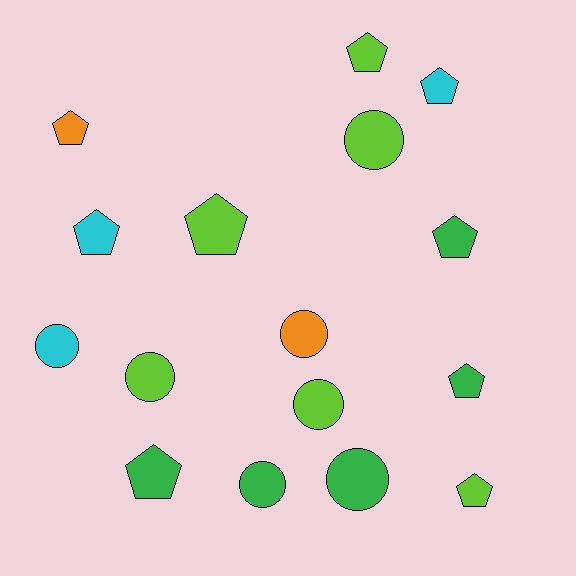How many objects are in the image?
There are 16 objects.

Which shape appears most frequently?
Pentagon, with 9 objects.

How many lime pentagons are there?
There are 3 lime pentagons.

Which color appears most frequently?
Lime, with 6 objects.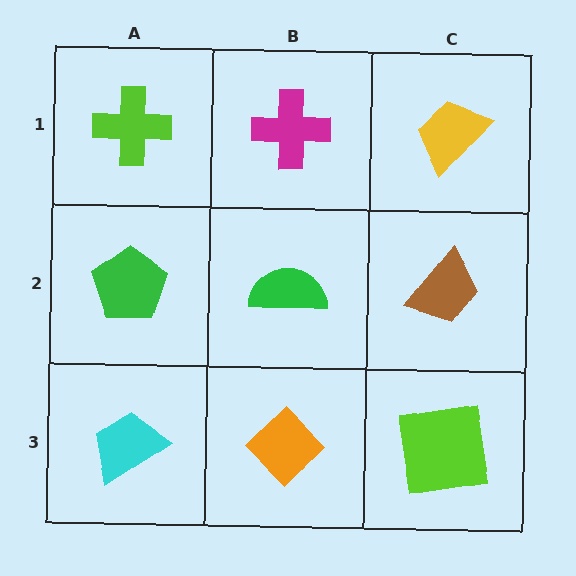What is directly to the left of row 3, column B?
A cyan trapezoid.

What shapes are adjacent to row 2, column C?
A yellow trapezoid (row 1, column C), a lime square (row 3, column C), a green semicircle (row 2, column B).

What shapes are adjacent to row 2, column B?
A magenta cross (row 1, column B), an orange diamond (row 3, column B), a green pentagon (row 2, column A), a brown trapezoid (row 2, column C).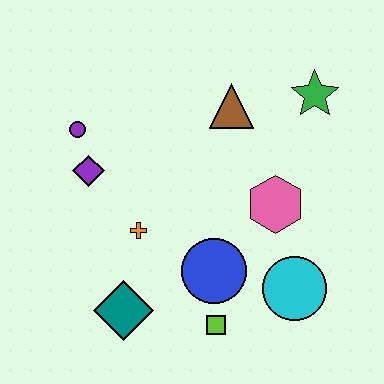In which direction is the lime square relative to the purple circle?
The lime square is below the purple circle.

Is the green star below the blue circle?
No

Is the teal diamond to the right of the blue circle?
No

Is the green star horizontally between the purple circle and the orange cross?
No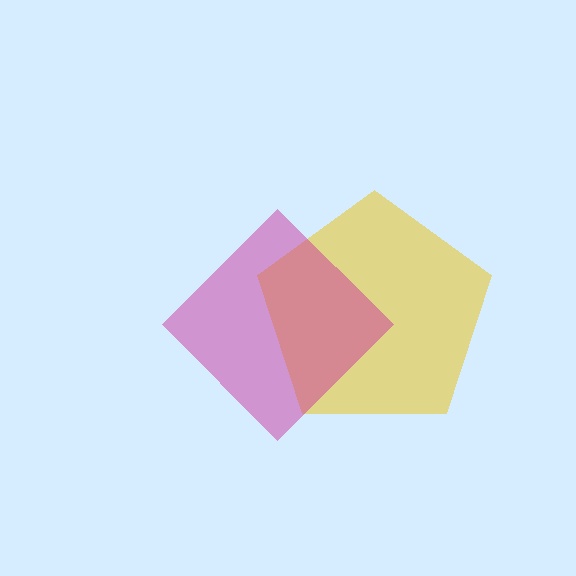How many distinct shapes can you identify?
There are 2 distinct shapes: a yellow pentagon, a magenta diamond.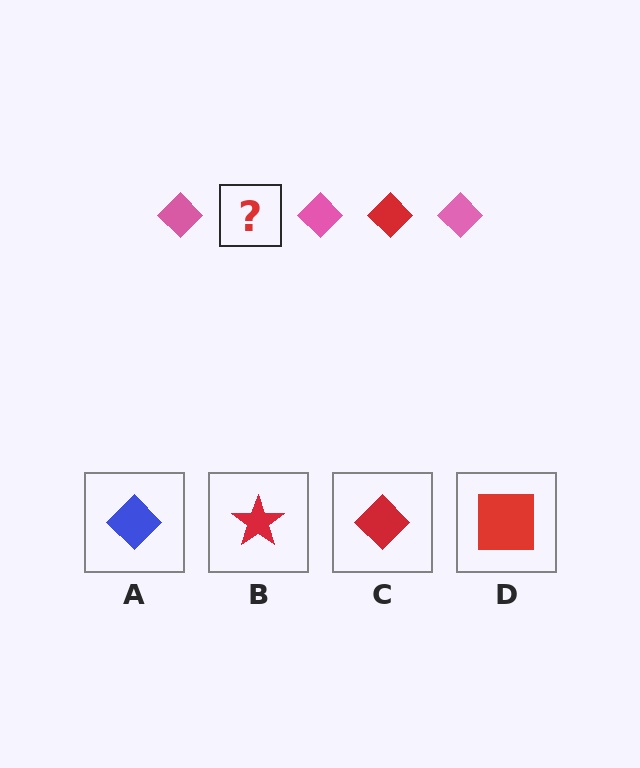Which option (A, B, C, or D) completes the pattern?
C.